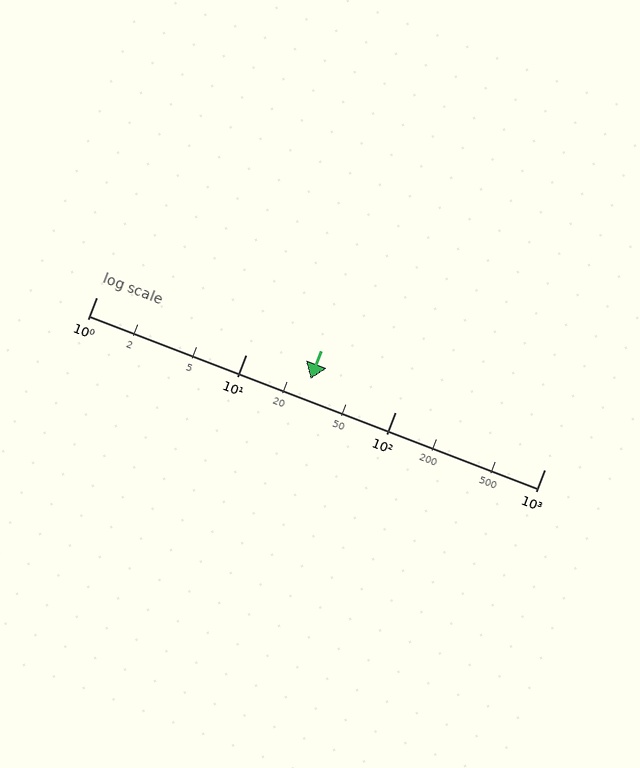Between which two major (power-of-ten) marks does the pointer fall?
The pointer is between 10 and 100.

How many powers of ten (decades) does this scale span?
The scale spans 3 decades, from 1 to 1000.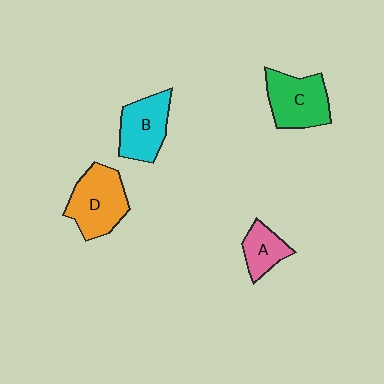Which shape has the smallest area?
Shape A (pink).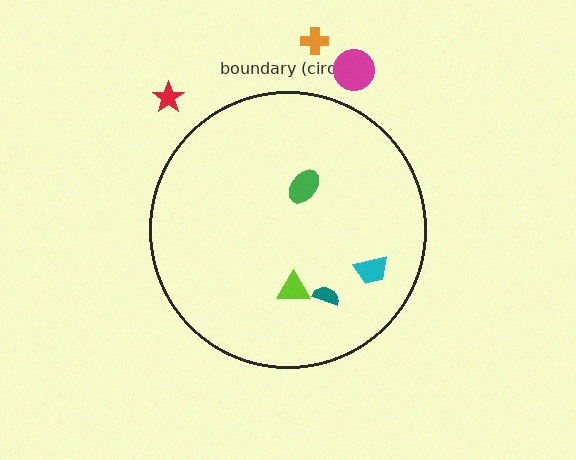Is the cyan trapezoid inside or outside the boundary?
Inside.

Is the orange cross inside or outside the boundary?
Outside.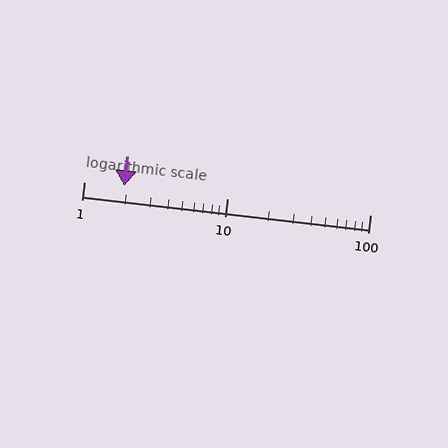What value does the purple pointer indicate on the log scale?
The pointer indicates approximately 1.9.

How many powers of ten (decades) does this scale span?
The scale spans 2 decades, from 1 to 100.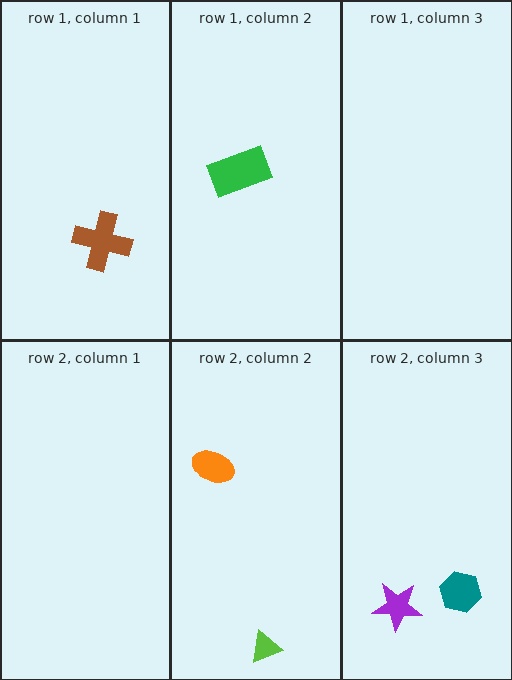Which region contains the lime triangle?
The row 2, column 2 region.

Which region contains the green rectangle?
The row 1, column 2 region.